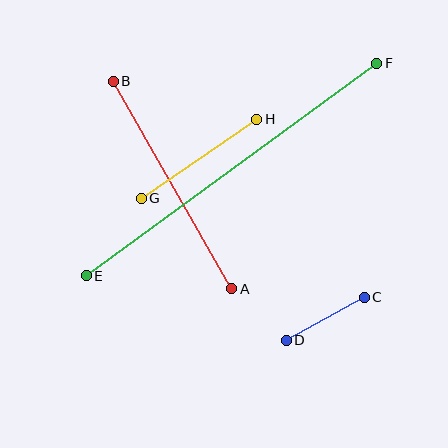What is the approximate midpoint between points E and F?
The midpoint is at approximately (231, 170) pixels.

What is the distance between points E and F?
The distance is approximately 360 pixels.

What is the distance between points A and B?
The distance is approximately 239 pixels.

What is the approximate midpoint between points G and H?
The midpoint is at approximately (199, 159) pixels.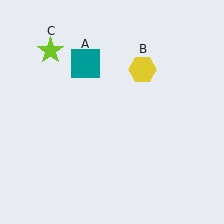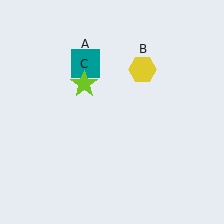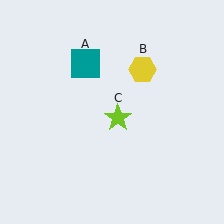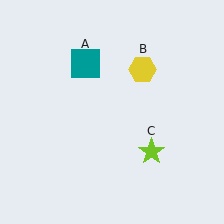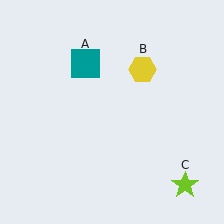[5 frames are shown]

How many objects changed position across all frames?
1 object changed position: lime star (object C).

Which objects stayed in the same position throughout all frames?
Teal square (object A) and yellow hexagon (object B) remained stationary.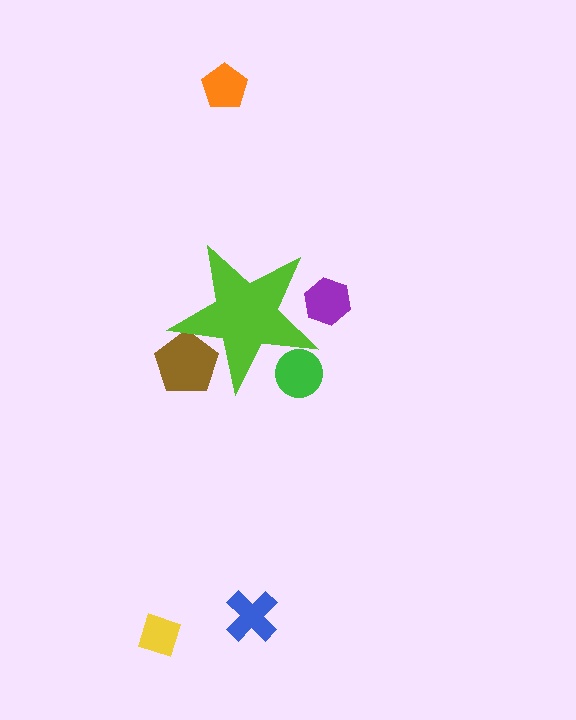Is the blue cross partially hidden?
No, the blue cross is fully visible.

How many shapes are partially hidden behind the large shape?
3 shapes are partially hidden.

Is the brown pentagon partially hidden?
Yes, the brown pentagon is partially hidden behind the lime star.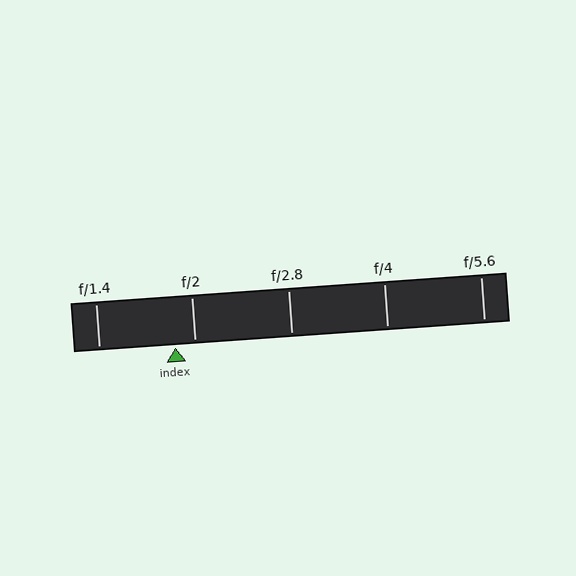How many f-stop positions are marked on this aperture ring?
There are 5 f-stop positions marked.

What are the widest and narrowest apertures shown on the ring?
The widest aperture shown is f/1.4 and the narrowest is f/5.6.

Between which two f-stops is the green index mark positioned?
The index mark is between f/1.4 and f/2.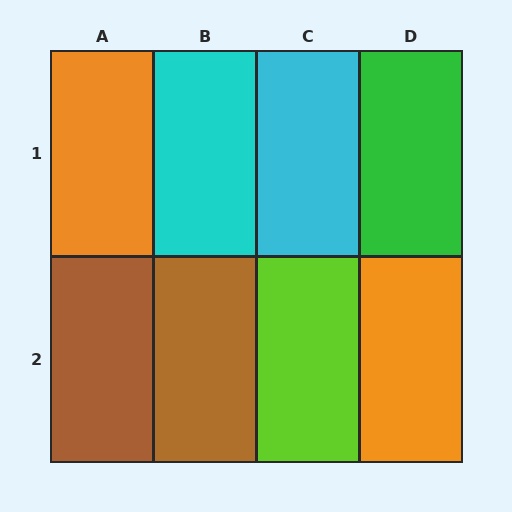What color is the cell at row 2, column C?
Lime.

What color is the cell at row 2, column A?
Brown.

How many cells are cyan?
2 cells are cyan.